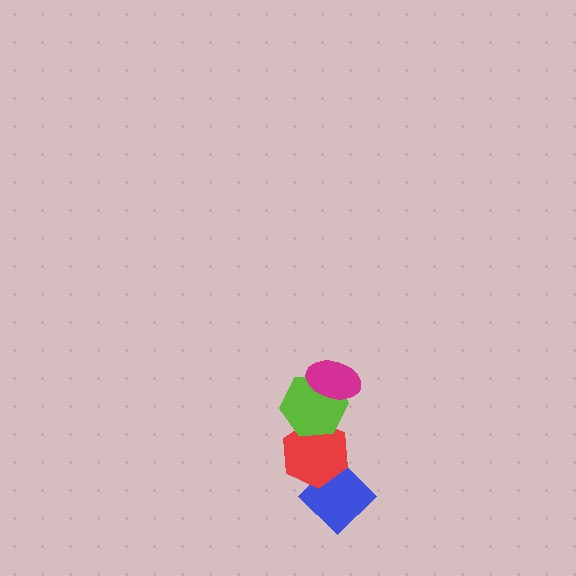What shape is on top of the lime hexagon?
The magenta ellipse is on top of the lime hexagon.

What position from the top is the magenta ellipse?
The magenta ellipse is 1st from the top.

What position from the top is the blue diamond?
The blue diamond is 4th from the top.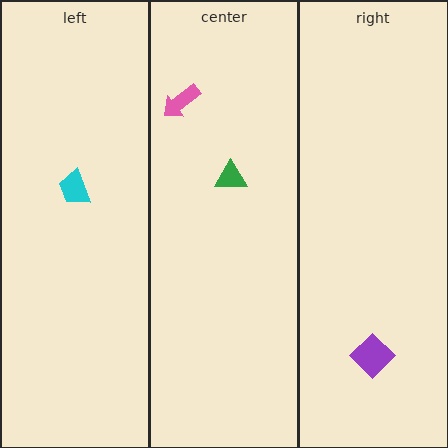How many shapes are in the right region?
1.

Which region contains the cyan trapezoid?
The left region.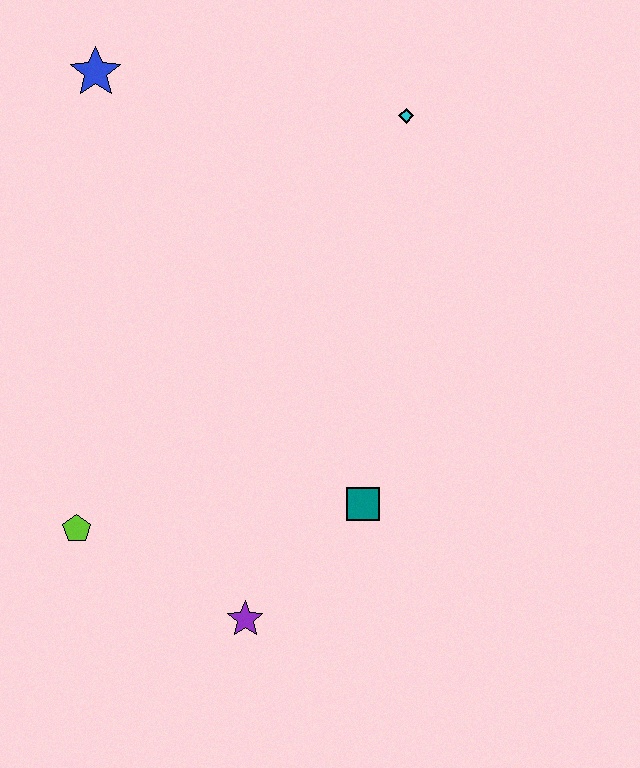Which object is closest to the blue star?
The cyan diamond is closest to the blue star.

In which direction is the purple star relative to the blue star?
The purple star is below the blue star.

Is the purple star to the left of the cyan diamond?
Yes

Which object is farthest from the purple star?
The blue star is farthest from the purple star.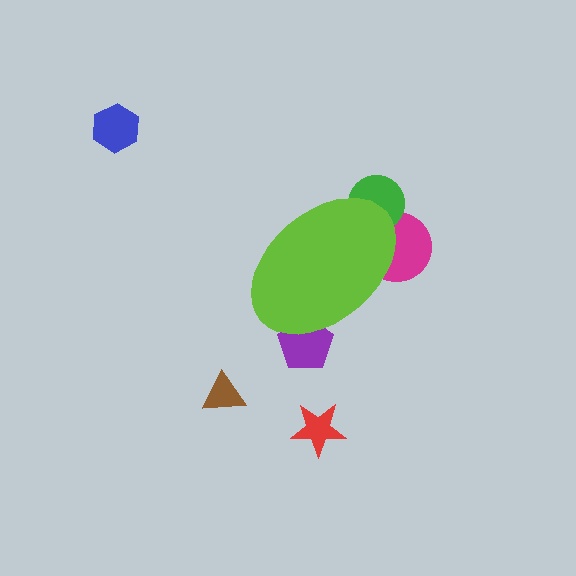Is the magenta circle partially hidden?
Yes, the magenta circle is partially hidden behind the lime ellipse.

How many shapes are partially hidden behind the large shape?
3 shapes are partially hidden.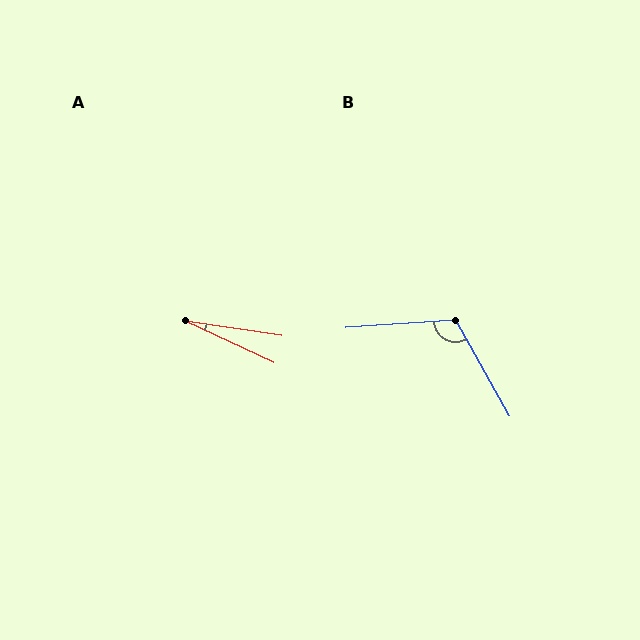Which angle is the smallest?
A, at approximately 17 degrees.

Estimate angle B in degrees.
Approximately 115 degrees.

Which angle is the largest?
B, at approximately 115 degrees.